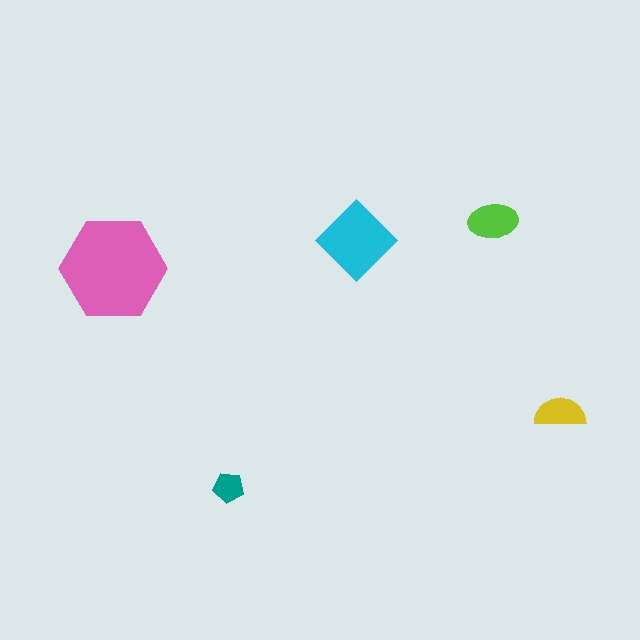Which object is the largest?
The pink hexagon.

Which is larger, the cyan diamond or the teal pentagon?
The cyan diamond.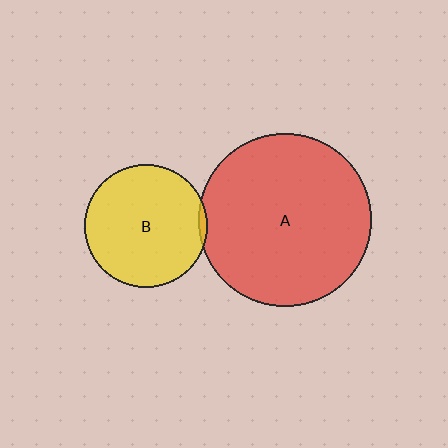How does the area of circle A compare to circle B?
Approximately 2.0 times.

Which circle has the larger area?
Circle A (red).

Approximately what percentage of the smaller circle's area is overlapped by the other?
Approximately 5%.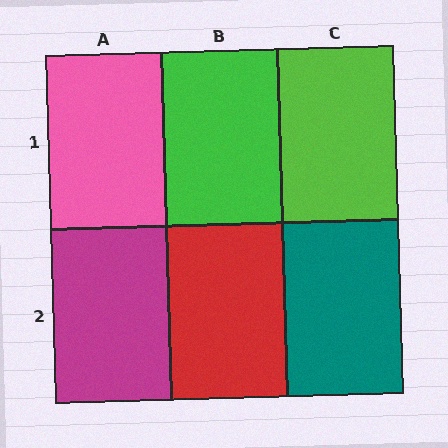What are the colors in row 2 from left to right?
Magenta, red, teal.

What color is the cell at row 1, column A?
Pink.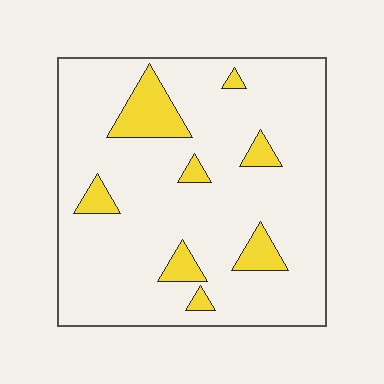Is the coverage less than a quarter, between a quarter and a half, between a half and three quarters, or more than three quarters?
Less than a quarter.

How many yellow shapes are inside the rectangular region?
8.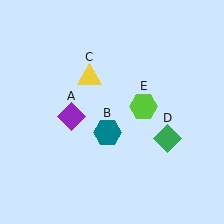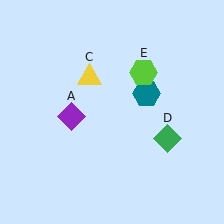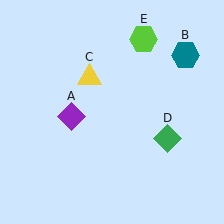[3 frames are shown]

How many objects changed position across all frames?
2 objects changed position: teal hexagon (object B), lime hexagon (object E).